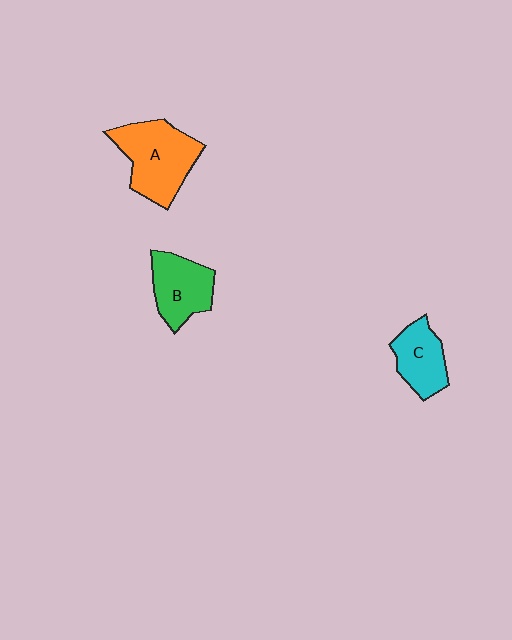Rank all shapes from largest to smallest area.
From largest to smallest: A (orange), B (green), C (cyan).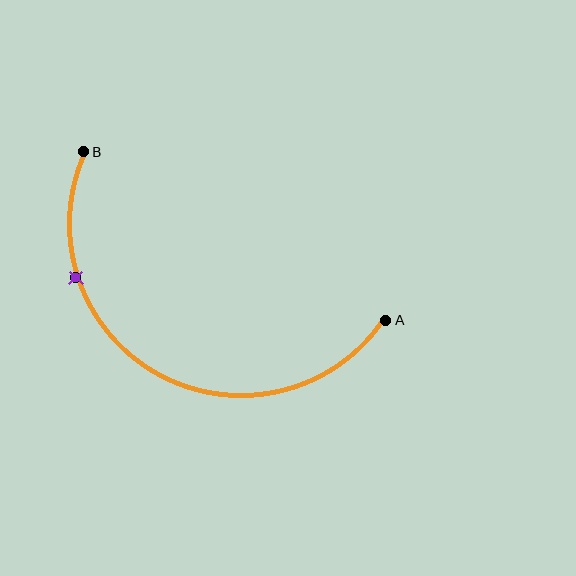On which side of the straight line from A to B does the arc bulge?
The arc bulges below the straight line connecting A and B.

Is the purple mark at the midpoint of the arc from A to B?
No. The purple mark lies on the arc but is closer to endpoint B. The arc midpoint would be at the point on the curve equidistant along the arc from both A and B.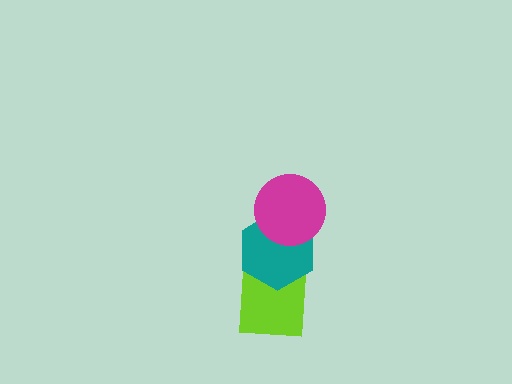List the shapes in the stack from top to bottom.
From top to bottom: the magenta circle, the teal hexagon, the lime square.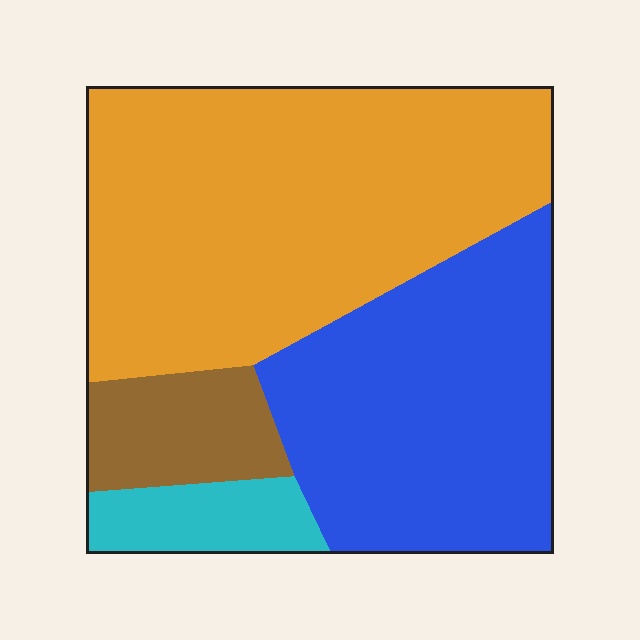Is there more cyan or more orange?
Orange.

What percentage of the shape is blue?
Blue covers 34% of the shape.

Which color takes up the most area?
Orange, at roughly 50%.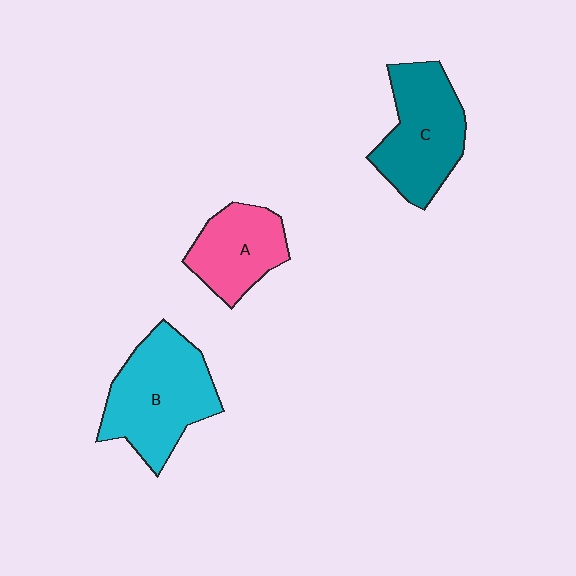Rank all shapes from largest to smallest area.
From largest to smallest: B (cyan), C (teal), A (pink).